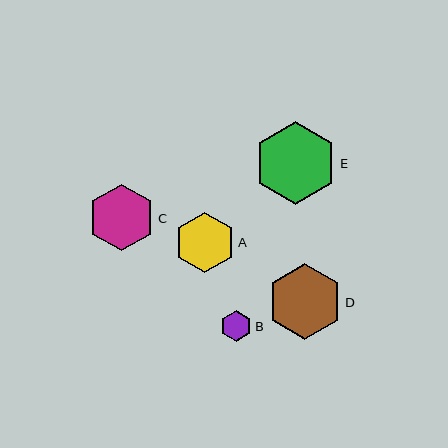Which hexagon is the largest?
Hexagon E is the largest with a size of approximately 83 pixels.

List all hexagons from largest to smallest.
From largest to smallest: E, D, C, A, B.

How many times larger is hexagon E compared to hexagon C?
Hexagon E is approximately 1.2 times the size of hexagon C.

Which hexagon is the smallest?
Hexagon B is the smallest with a size of approximately 31 pixels.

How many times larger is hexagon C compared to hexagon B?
Hexagon C is approximately 2.1 times the size of hexagon B.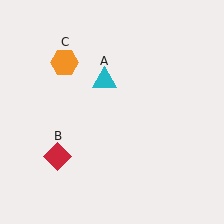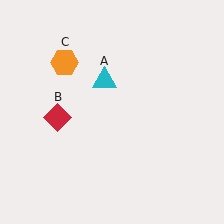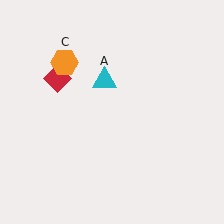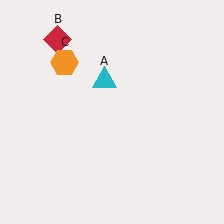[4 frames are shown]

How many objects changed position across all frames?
1 object changed position: red diamond (object B).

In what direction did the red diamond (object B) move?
The red diamond (object B) moved up.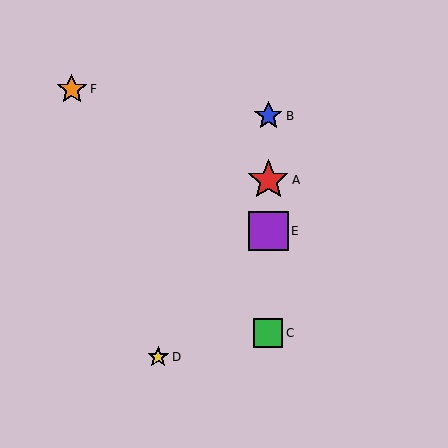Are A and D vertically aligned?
No, A is at x≈268 and D is at x≈158.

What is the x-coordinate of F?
Object F is at x≈72.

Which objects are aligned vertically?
Objects A, B, C, E are aligned vertically.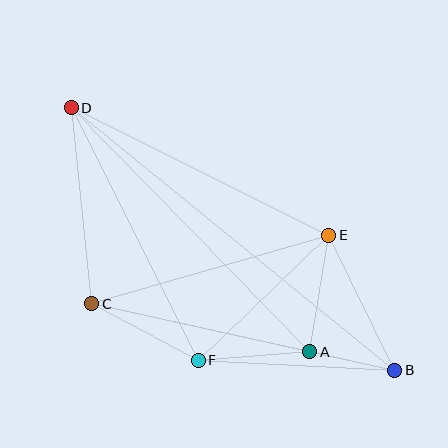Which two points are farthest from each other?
Points B and D are farthest from each other.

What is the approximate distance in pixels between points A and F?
The distance between A and F is approximately 112 pixels.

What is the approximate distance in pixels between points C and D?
The distance between C and D is approximately 197 pixels.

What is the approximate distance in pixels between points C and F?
The distance between C and F is approximately 121 pixels.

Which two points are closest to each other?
Points A and B are closest to each other.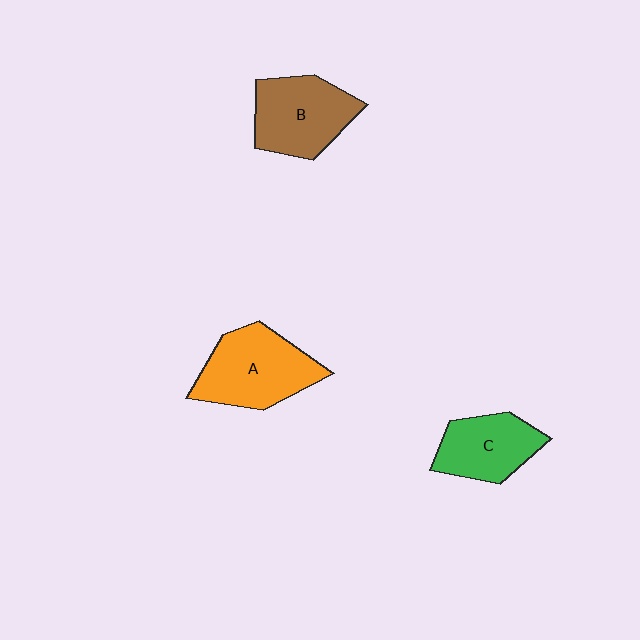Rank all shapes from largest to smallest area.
From largest to smallest: A (orange), B (brown), C (green).